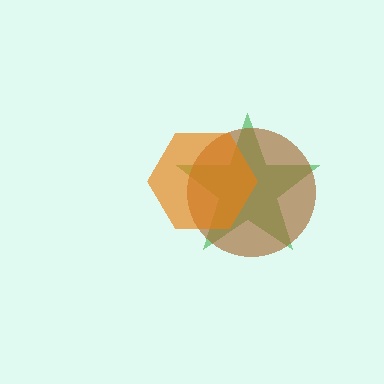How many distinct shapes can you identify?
There are 3 distinct shapes: a green star, a brown circle, an orange hexagon.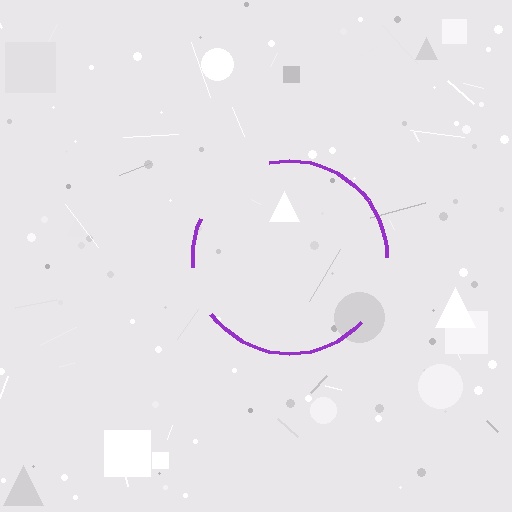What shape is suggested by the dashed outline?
The dashed outline suggests a circle.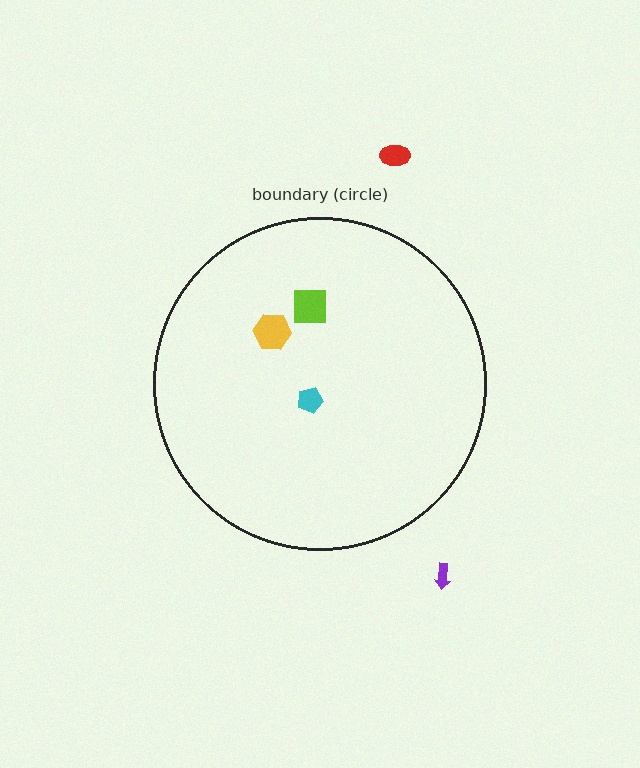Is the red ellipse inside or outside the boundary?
Outside.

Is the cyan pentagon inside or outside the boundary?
Inside.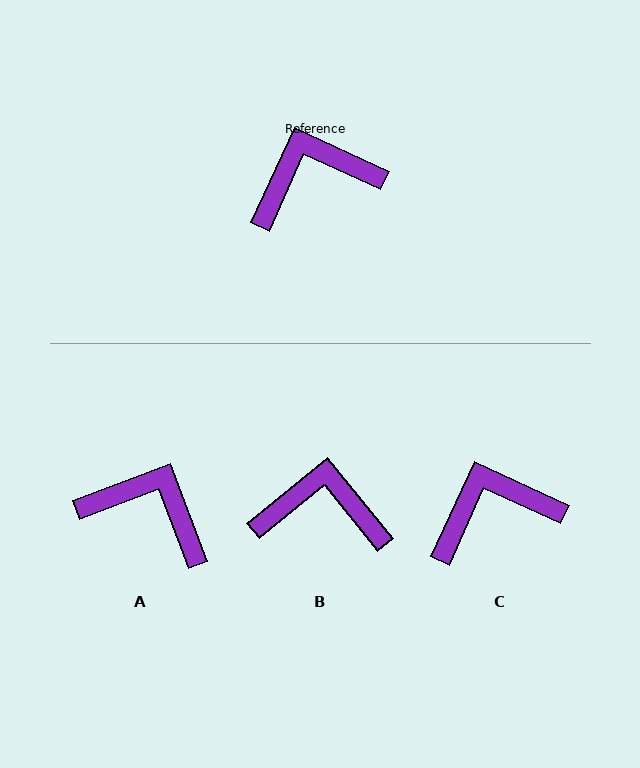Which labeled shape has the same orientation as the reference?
C.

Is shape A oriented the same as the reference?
No, it is off by about 45 degrees.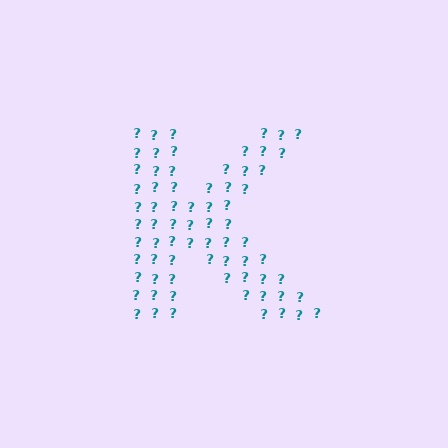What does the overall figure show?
The overall figure shows the letter K.